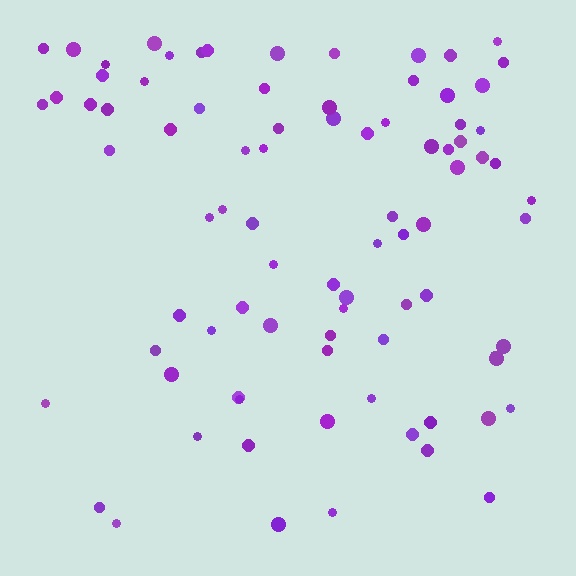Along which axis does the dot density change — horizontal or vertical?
Vertical.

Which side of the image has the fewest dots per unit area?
The bottom.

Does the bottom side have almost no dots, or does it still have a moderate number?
Still a moderate number, just noticeably fewer than the top.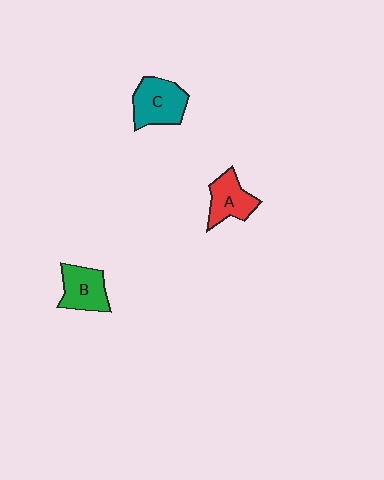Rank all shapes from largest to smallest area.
From largest to smallest: C (teal), B (green), A (red).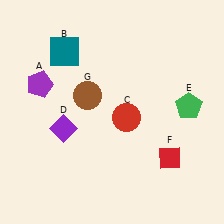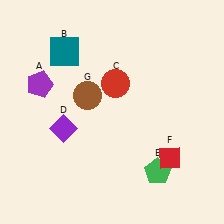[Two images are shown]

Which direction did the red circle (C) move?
The red circle (C) moved up.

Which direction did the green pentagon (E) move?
The green pentagon (E) moved down.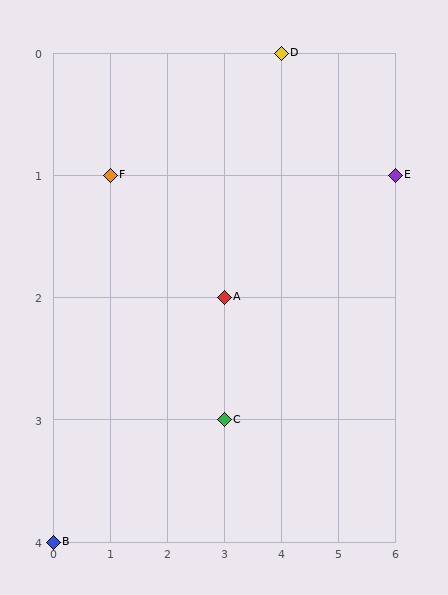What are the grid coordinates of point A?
Point A is at grid coordinates (3, 2).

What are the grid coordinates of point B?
Point B is at grid coordinates (0, 4).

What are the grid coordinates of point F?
Point F is at grid coordinates (1, 1).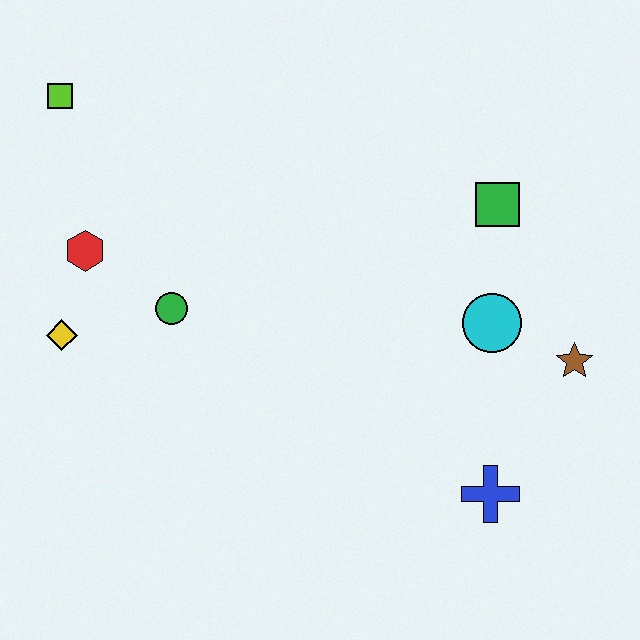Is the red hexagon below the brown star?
No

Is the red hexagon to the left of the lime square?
No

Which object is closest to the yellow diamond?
The red hexagon is closest to the yellow diamond.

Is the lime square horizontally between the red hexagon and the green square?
No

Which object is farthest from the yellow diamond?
The brown star is farthest from the yellow diamond.